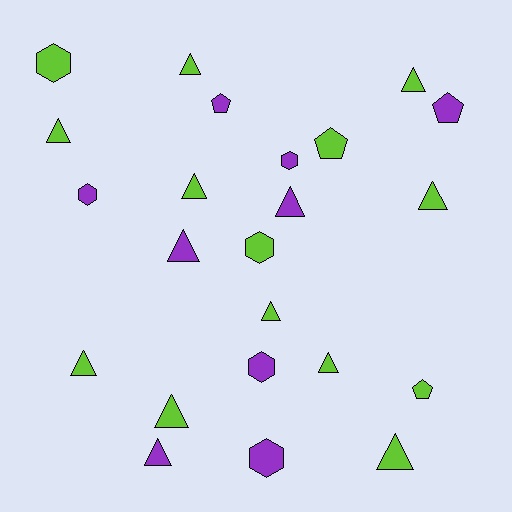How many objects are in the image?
There are 23 objects.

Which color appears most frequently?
Lime, with 14 objects.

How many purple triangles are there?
There are 3 purple triangles.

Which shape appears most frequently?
Triangle, with 13 objects.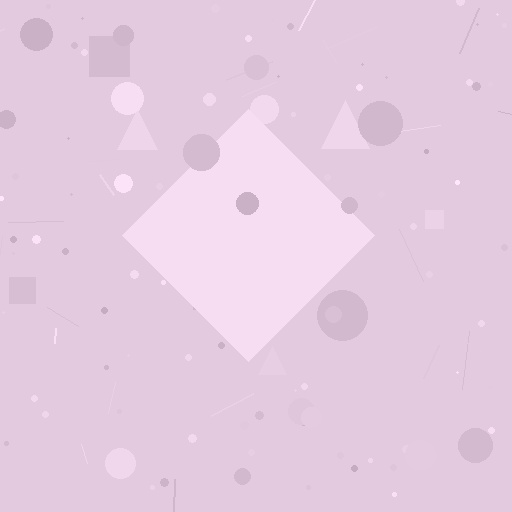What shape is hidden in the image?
A diamond is hidden in the image.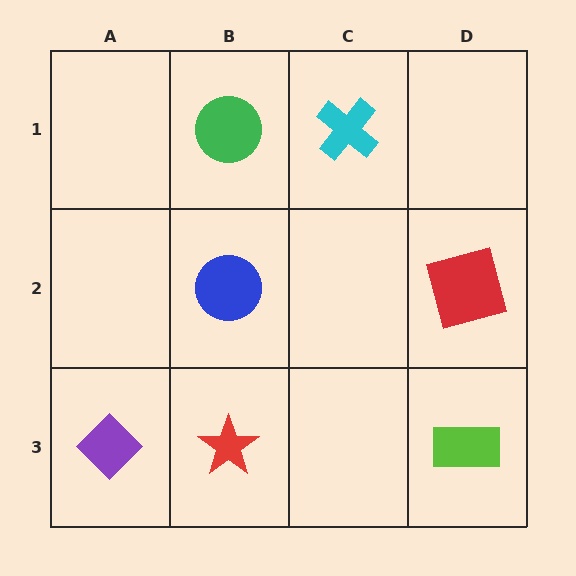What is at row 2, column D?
A red square.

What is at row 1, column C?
A cyan cross.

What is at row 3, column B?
A red star.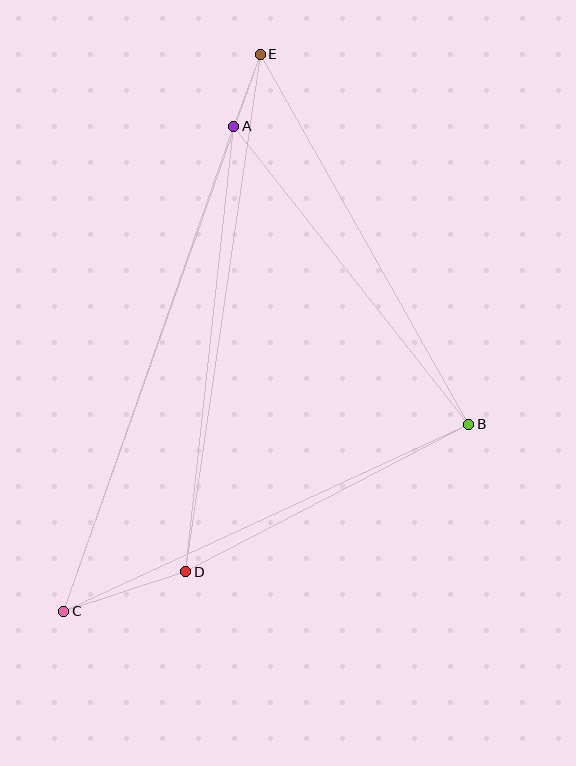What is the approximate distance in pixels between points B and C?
The distance between B and C is approximately 446 pixels.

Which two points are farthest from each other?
Points C and E are farthest from each other.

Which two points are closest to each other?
Points A and E are closest to each other.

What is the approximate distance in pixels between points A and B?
The distance between A and B is approximately 380 pixels.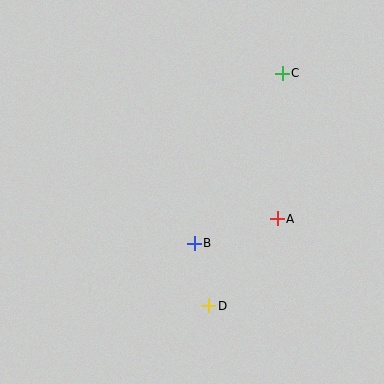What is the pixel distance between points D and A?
The distance between D and A is 111 pixels.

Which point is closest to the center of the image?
Point B at (194, 243) is closest to the center.